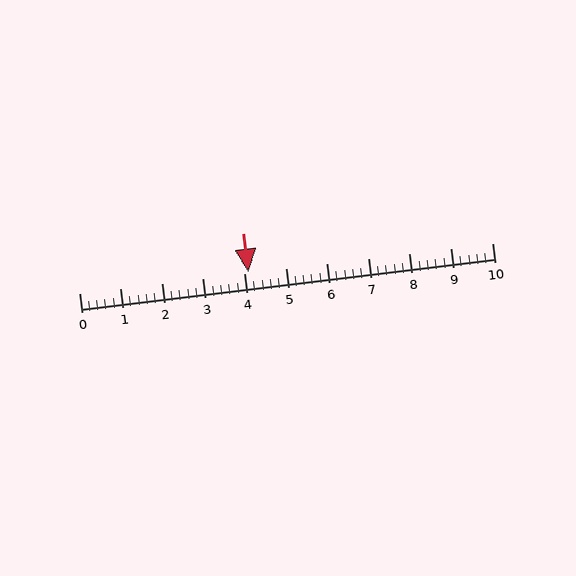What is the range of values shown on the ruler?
The ruler shows values from 0 to 10.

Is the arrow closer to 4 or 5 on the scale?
The arrow is closer to 4.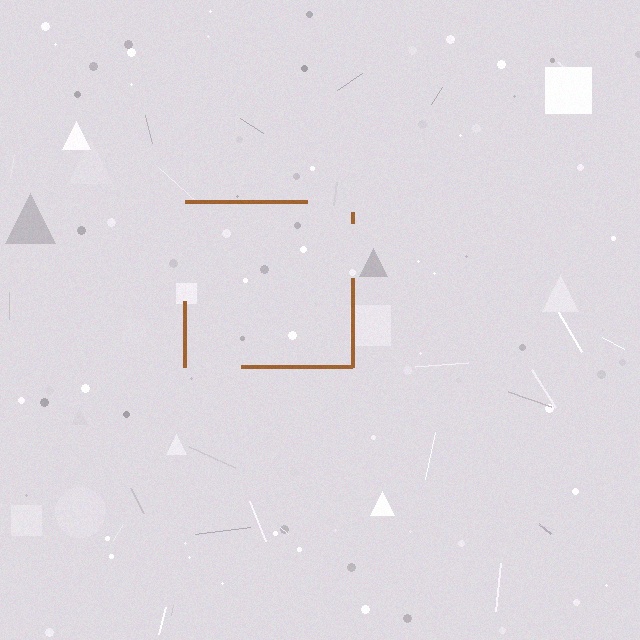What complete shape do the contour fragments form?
The contour fragments form a square.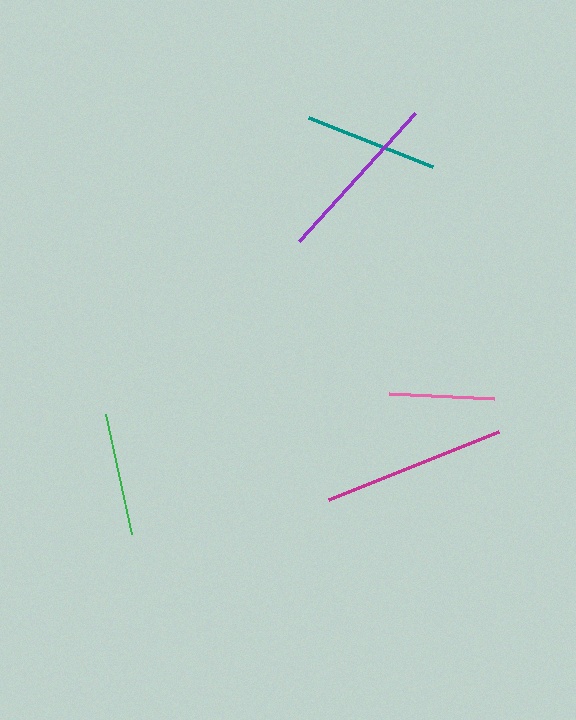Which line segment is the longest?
The magenta line is the longest at approximately 184 pixels.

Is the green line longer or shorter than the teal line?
The teal line is longer than the green line.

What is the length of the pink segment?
The pink segment is approximately 105 pixels long.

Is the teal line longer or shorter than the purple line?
The purple line is longer than the teal line.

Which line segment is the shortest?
The pink line is the shortest at approximately 105 pixels.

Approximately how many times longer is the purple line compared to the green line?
The purple line is approximately 1.4 times the length of the green line.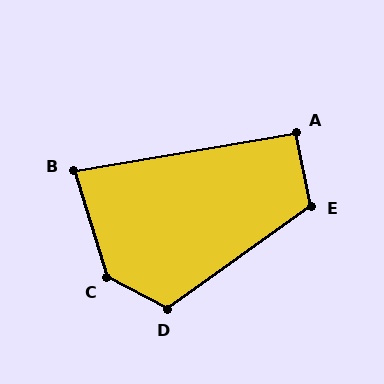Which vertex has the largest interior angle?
C, at approximately 136 degrees.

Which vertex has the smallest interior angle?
B, at approximately 82 degrees.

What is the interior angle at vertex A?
Approximately 92 degrees (approximately right).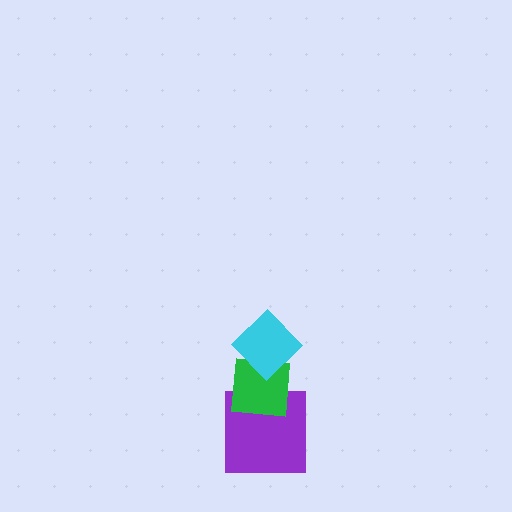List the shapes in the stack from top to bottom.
From top to bottom: the cyan diamond, the green square, the purple square.